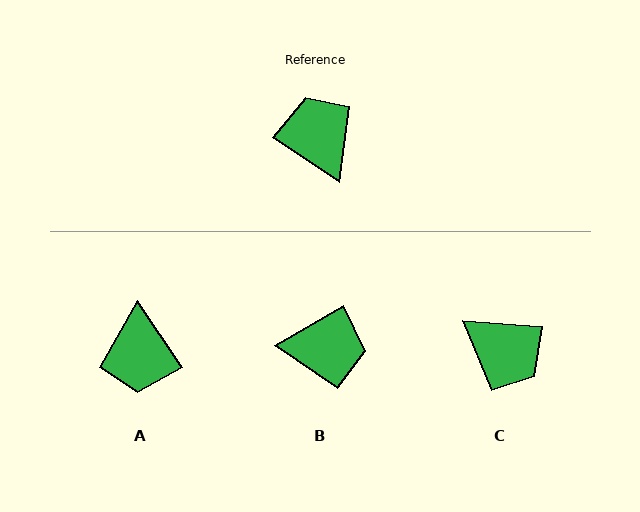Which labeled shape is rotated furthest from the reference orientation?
A, about 159 degrees away.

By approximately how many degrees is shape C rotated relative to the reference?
Approximately 150 degrees clockwise.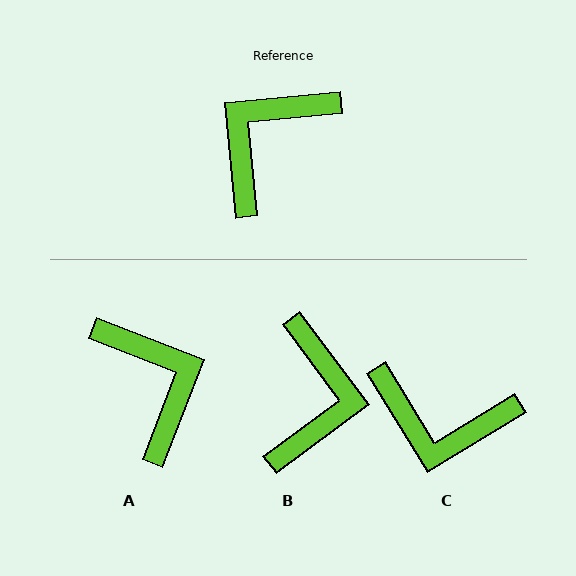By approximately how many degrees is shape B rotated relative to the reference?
Approximately 149 degrees clockwise.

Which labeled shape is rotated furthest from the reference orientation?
B, about 149 degrees away.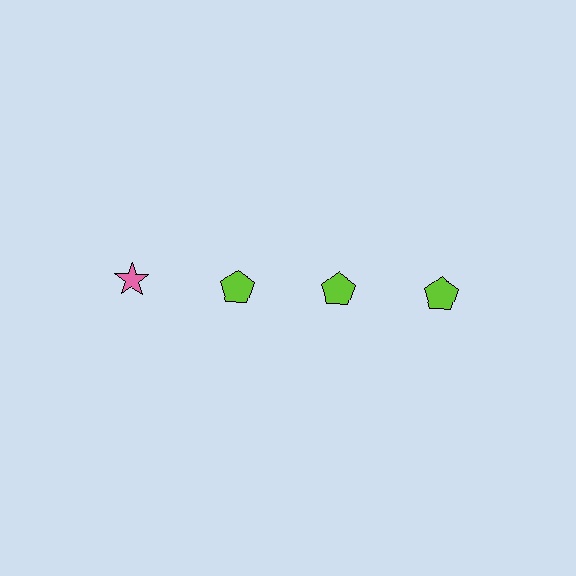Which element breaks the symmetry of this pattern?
The pink star in the top row, leftmost column breaks the symmetry. All other shapes are lime pentagons.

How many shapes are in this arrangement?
There are 4 shapes arranged in a grid pattern.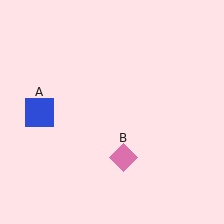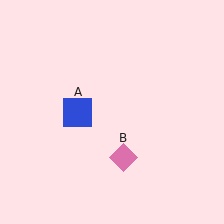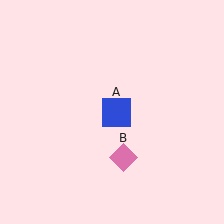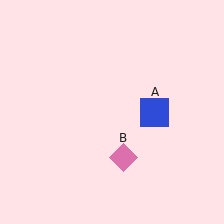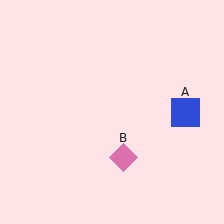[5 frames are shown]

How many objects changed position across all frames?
1 object changed position: blue square (object A).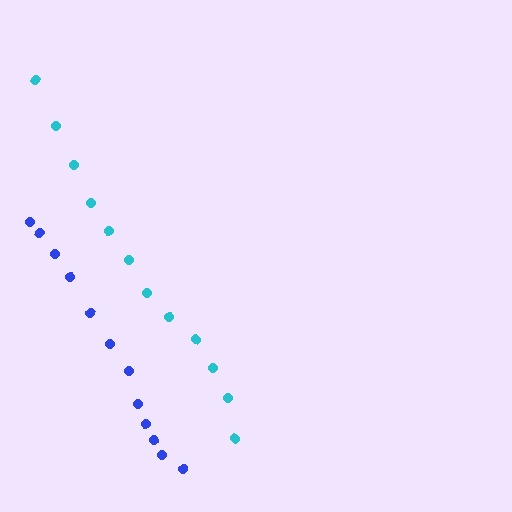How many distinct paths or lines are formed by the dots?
There are 2 distinct paths.